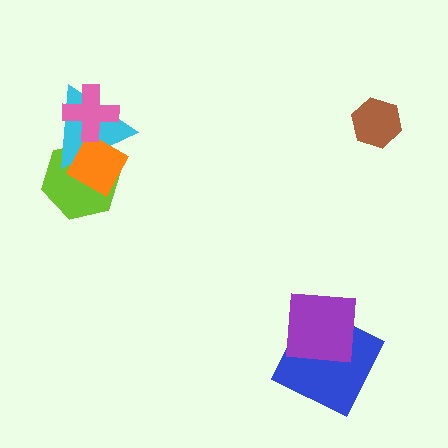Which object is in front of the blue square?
The purple square is in front of the blue square.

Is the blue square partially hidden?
Yes, it is partially covered by another shape.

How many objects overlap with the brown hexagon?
0 objects overlap with the brown hexagon.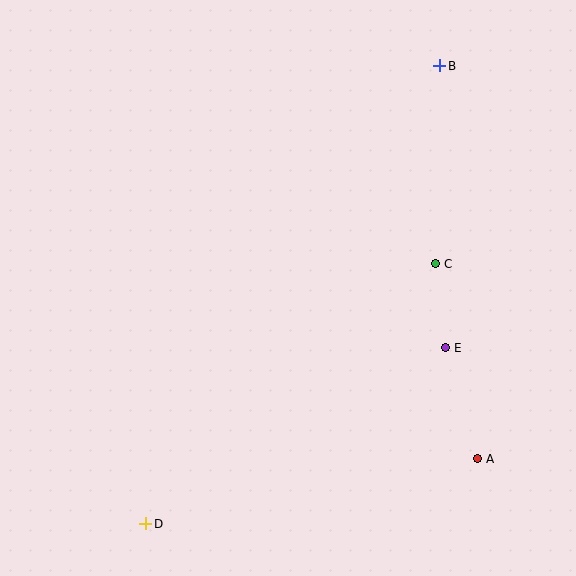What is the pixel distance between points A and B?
The distance between A and B is 395 pixels.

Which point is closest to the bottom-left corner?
Point D is closest to the bottom-left corner.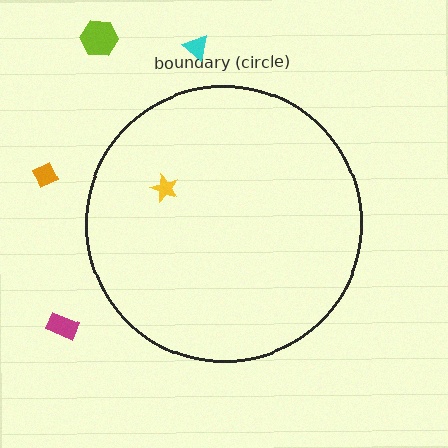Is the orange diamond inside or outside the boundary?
Outside.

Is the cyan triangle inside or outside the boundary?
Outside.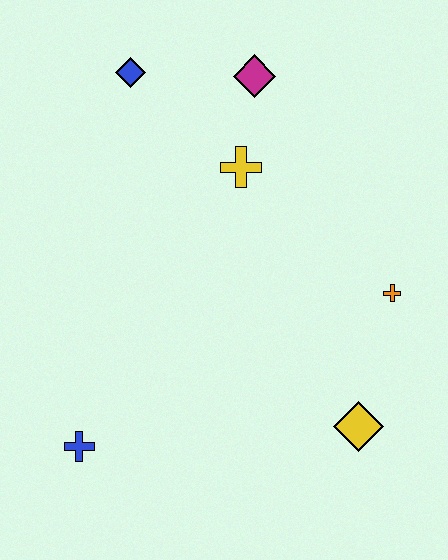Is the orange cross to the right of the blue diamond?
Yes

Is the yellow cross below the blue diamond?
Yes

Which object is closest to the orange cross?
The yellow diamond is closest to the orange cross.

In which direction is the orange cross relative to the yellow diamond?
The orange cross is above the yellow diamond.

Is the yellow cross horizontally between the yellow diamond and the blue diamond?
Yes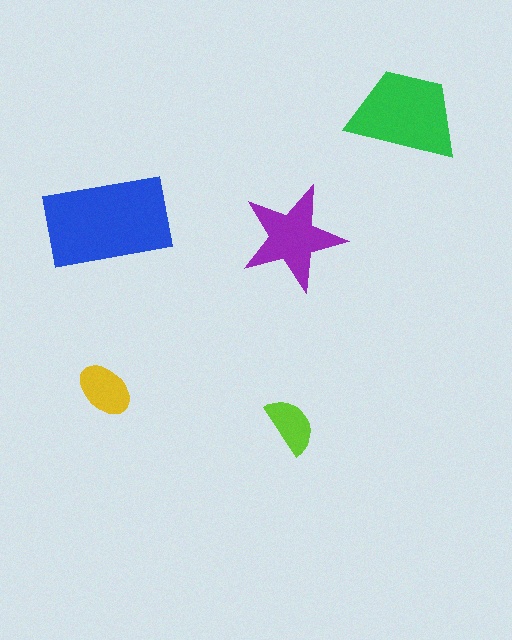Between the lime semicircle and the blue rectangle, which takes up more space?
The blue rectangle.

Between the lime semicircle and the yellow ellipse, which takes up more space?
The yellow ellipse.